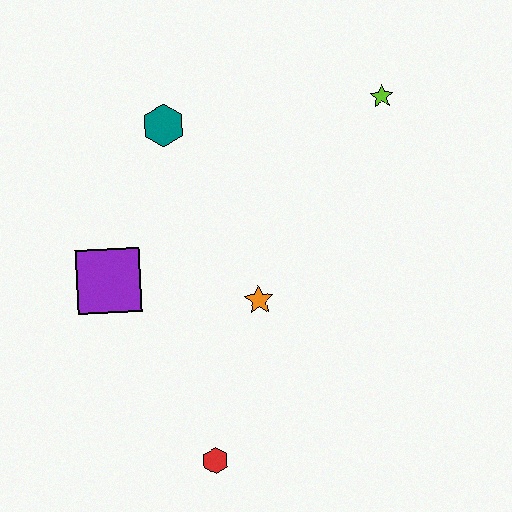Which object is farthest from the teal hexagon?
The red hexagon is farthest from the teal hexagon.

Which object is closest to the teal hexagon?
The purple square is closest to the teal hexagon.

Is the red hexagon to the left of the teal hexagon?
No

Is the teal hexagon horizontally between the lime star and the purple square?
Yes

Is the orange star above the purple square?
No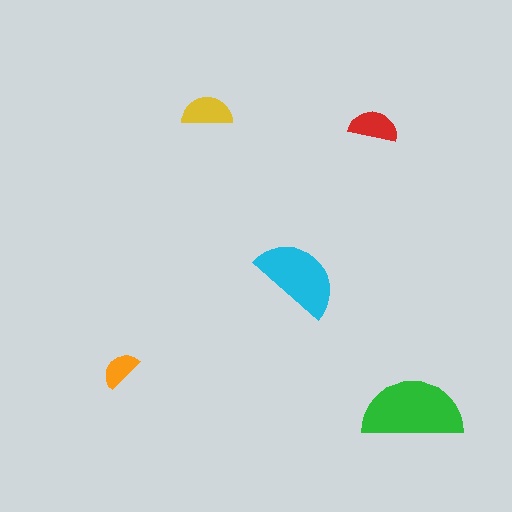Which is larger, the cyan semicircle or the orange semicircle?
The cyan one.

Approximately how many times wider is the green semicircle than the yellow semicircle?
About 2 times wider.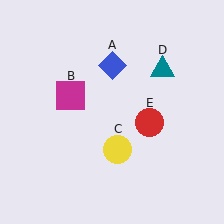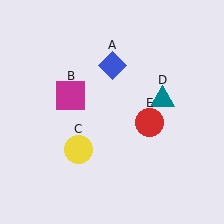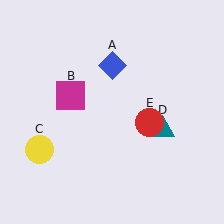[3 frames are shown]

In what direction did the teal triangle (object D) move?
The teal triangle (object D) moved down.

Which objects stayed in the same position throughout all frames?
Blue diamond (object A) and magenta square (object B) and red circle (object E) remained stationary.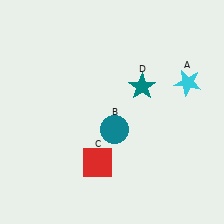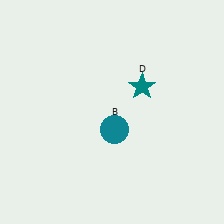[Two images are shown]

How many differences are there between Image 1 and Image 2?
There are 2 differences between the two images.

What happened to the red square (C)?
The red square (C) was removed in Image 2. It was in the bottom-left area of Image 1.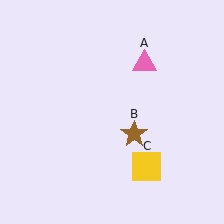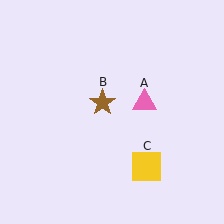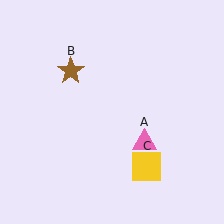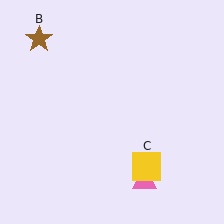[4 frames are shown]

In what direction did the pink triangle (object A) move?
The pink triangle (object A) moved down.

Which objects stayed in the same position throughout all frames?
Yellow square (object C) remained stationary.